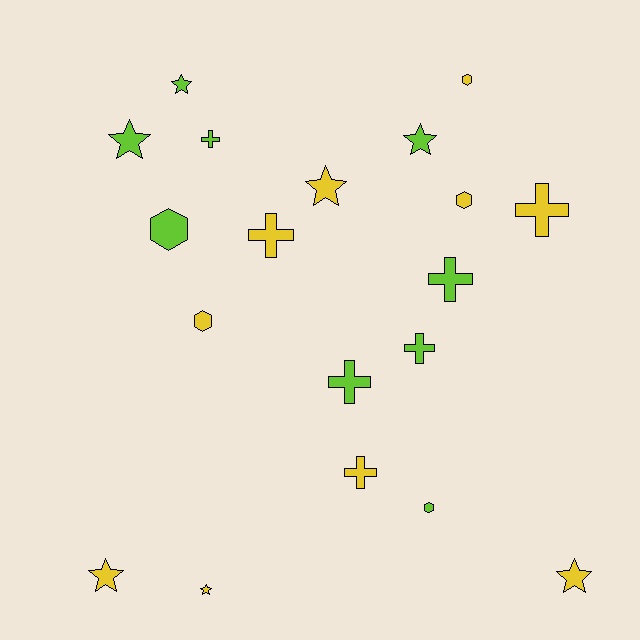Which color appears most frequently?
Yellow, with 10 objects.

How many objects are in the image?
There are 19 objects.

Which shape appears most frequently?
Cross, with 7 objects.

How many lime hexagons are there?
There are 2 lime hexagons.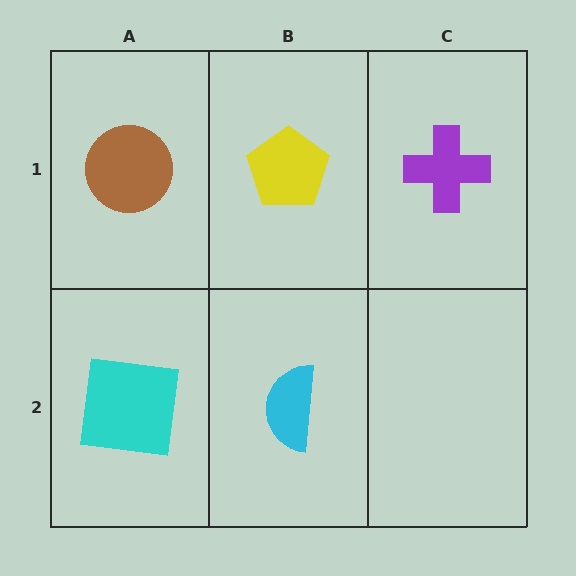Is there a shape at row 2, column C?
No, that cell is empty.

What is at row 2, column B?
A cyan semicircle.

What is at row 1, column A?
A brown circle.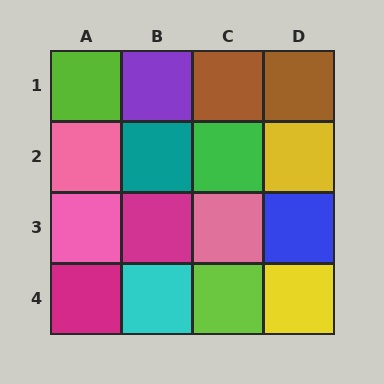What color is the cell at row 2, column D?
Yellow.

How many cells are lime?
2 cells are lime.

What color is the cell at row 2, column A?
Pink.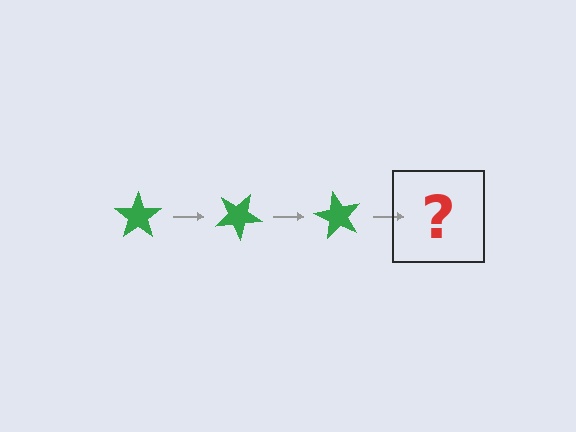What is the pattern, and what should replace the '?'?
The pattern is that the star rotates 30 degrees each step. The '?' should be a green star rotated 90 degrees.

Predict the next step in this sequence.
The next step is a green star rotated 90 degrees.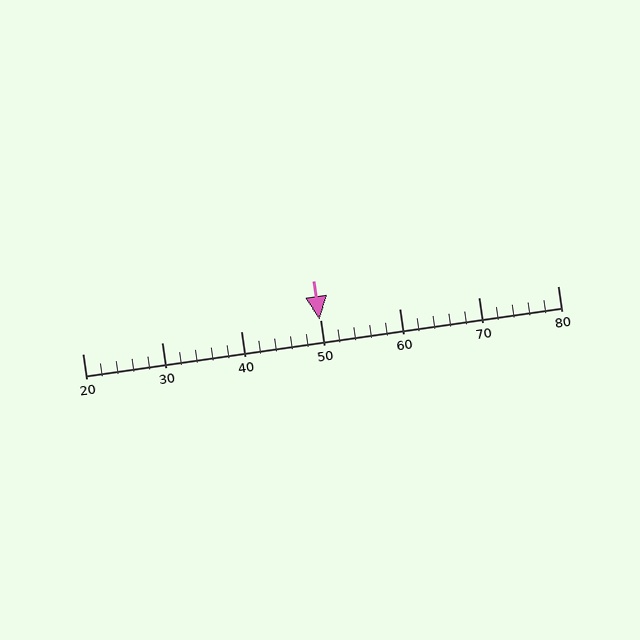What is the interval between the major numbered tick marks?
The major tick marks are spaced 10 units apart.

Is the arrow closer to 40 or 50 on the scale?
The arrow is closer to 50.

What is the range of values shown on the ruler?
The ruler shows values from 20 to 80.